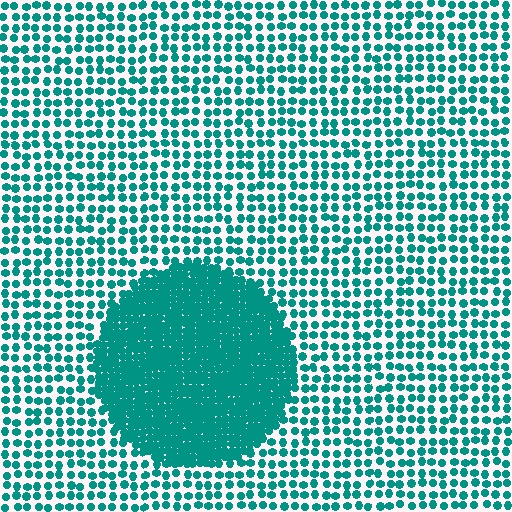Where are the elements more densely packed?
The elements are more densely packed inside the circle boundary.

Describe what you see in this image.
The image contains small teal elements arranged at two different densities. A circle-shaped region is visible where the elements are more densely packed than the surrounding area.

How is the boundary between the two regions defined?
The boundary is defined by a change in element density (approximately 2.9x ratio). All elements are the same color, size, and shape.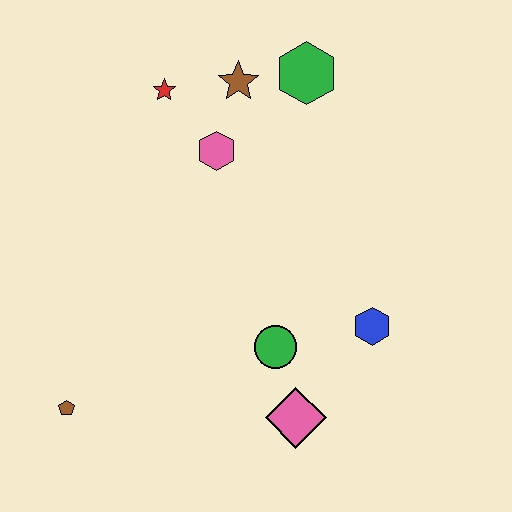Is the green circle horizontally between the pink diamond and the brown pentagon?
Yes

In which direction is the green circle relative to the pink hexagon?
The green circle is below the pink hexagon.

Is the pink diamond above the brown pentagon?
No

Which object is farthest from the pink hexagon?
The brown pentagon is farthest from the pink hexagon.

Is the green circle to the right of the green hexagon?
No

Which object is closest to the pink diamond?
The green circle is closest to the pink diamond.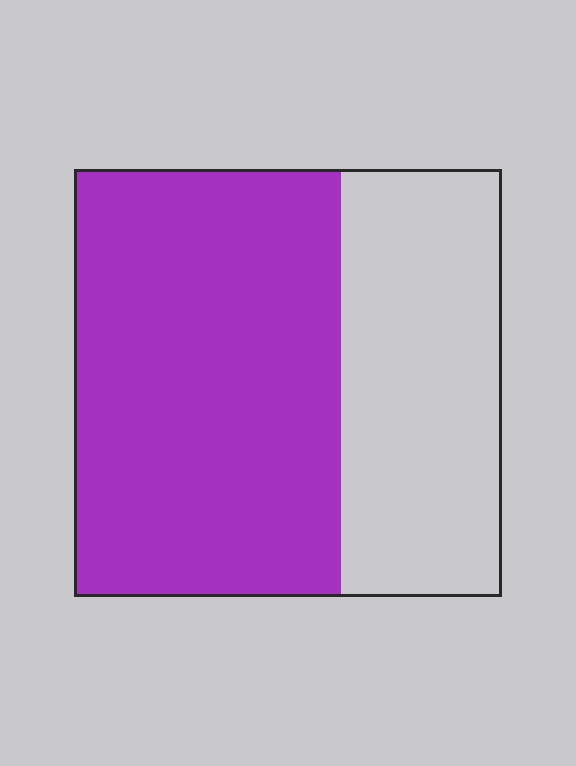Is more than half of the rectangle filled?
Yes.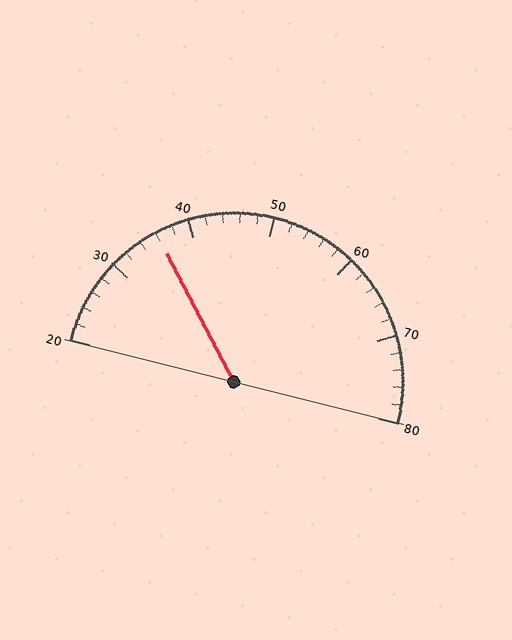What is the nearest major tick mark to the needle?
The nearest major tick mark is 40.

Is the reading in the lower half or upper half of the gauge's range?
The reading is in the lower half of the range (20 to 80).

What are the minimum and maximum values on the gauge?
The gauge ranges from 20 to 80.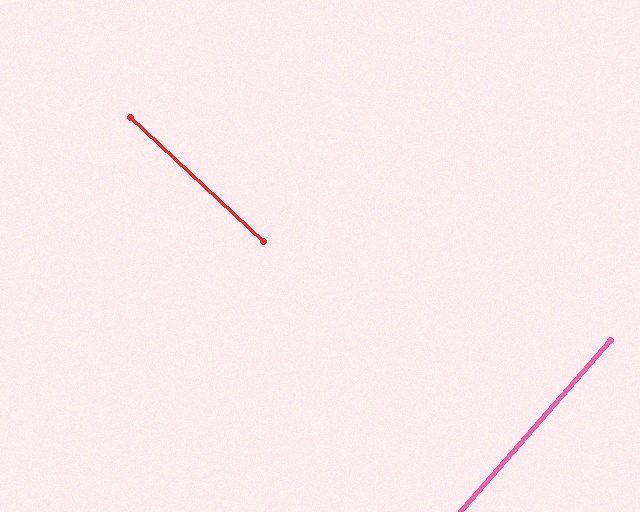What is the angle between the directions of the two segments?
Approximately 88 degrees.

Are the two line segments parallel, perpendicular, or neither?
Perpendicular — they meet at approximately 88°.